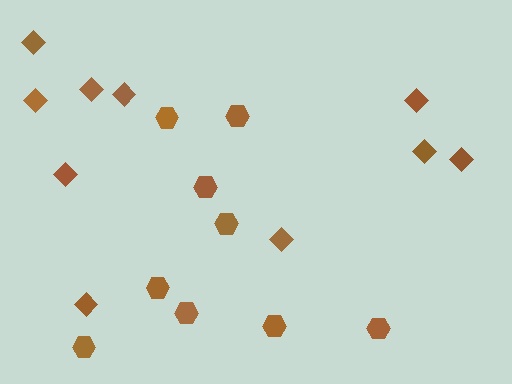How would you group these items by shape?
There are 2 groups: one group of diamonds (10) and one group of hexagons (9).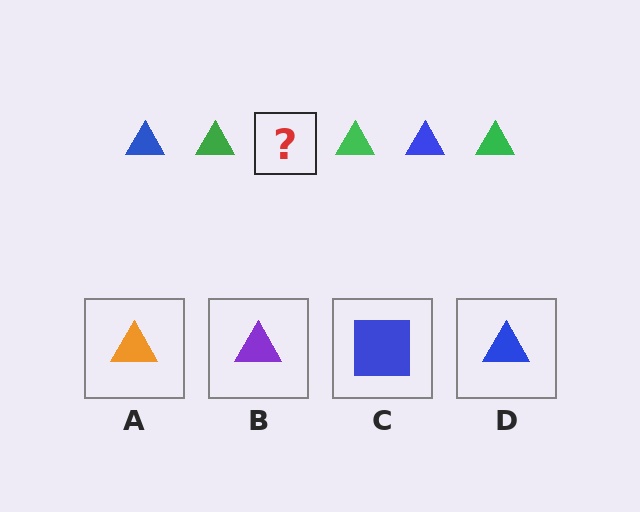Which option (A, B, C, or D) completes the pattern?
D.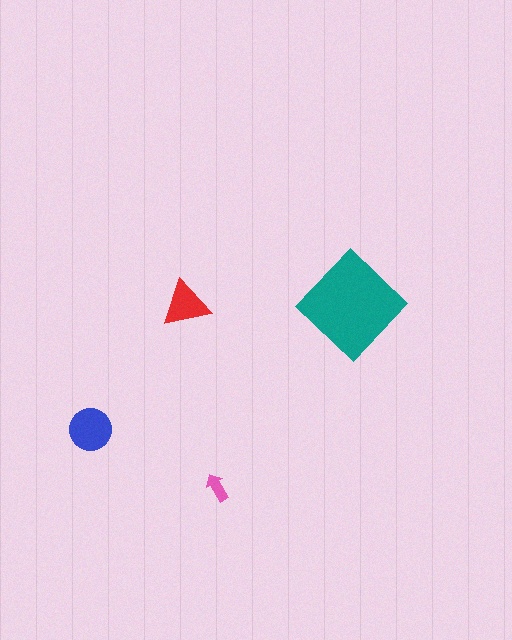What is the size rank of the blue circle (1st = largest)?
2nd.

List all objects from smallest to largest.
The pink arrow, the red triangle, the blue circle, the teal diamond.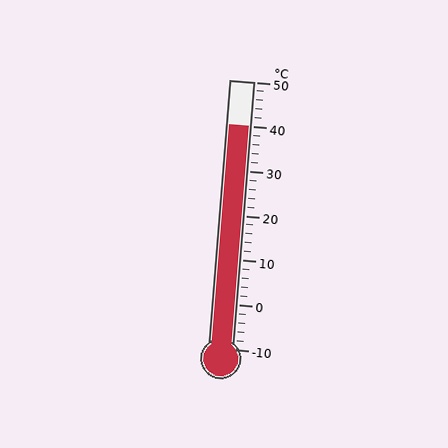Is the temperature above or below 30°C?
The temperature is above 30°C.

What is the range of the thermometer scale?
The thermometer scale ranges from -10°C to 50°C.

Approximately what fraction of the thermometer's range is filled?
The thermometer is filled to approximately 85% of its range.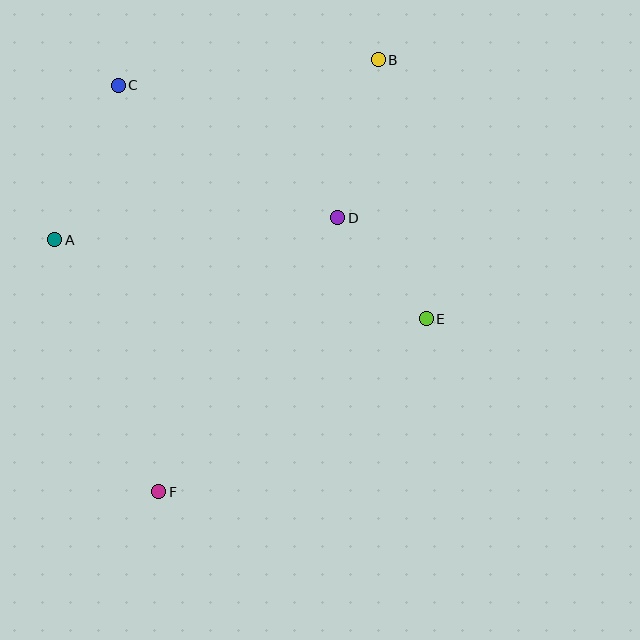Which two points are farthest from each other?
Points B and F are farthest from each other.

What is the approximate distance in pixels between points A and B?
The distance between A and B is approximately 370 pixels.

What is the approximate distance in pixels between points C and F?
The distance between C and F is approximately 409 pixels.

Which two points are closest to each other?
Points D and E are closest to each other.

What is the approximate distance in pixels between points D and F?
The distance between D and F is approximately 327 pixels.